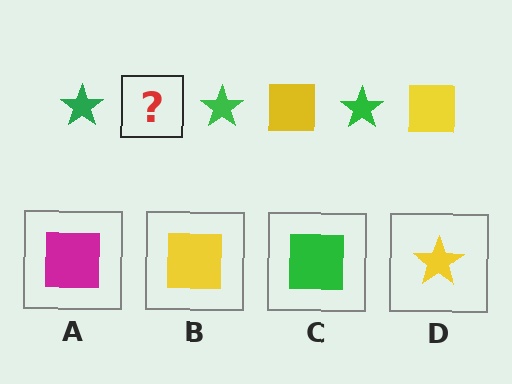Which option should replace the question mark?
Option B.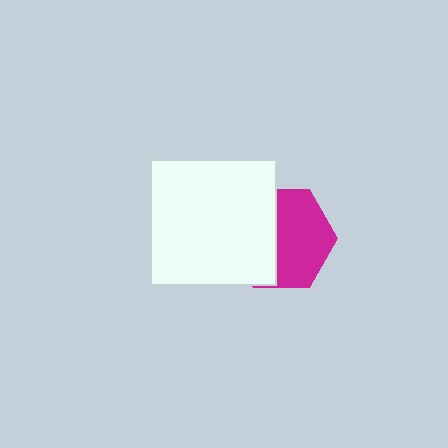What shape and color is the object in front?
The object in front is a white square.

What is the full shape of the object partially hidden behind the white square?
The partially hidden object is a magenta hexagon.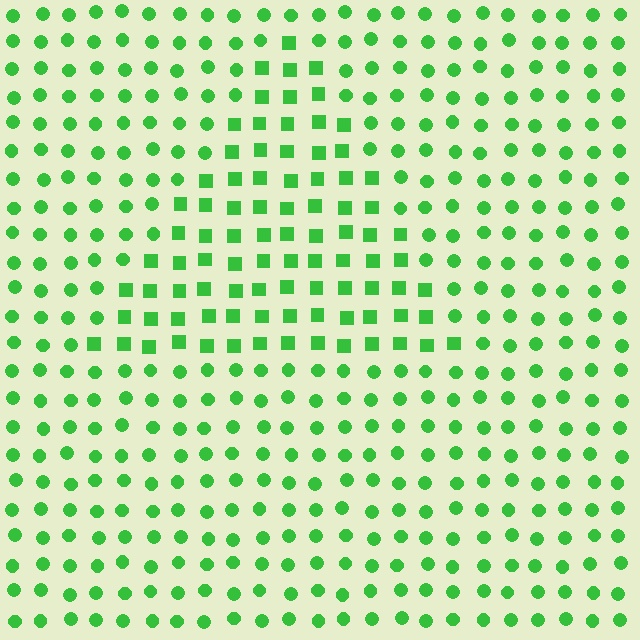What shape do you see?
I see a triangle.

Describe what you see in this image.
The image is filled with small green elements arranged in a uniform grid. A triangle-shaped region contains squares, while the surrounding area contains circles. The boundary is defined purely by the change in element shape.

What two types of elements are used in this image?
The image uses squares inside the triangle region and circles outside it.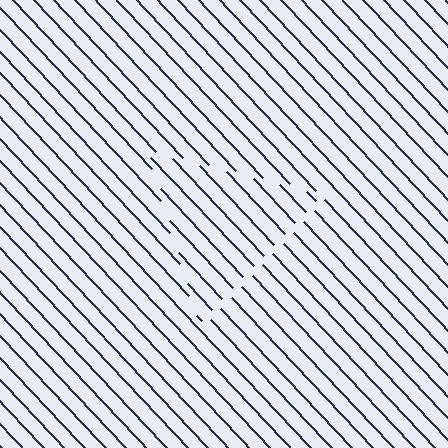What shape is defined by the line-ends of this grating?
An illusory triangle. The interior of the shape contains the same grating, shifted by half a period — the contour is defined by the phase discontinuity where line-ends from the inner and outer gratings abut.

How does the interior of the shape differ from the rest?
The interior of the shape contains the same grating, shifted by half a period — the contour is defined by the phase discontinuity where line-ends from the inner and outer gratings abut.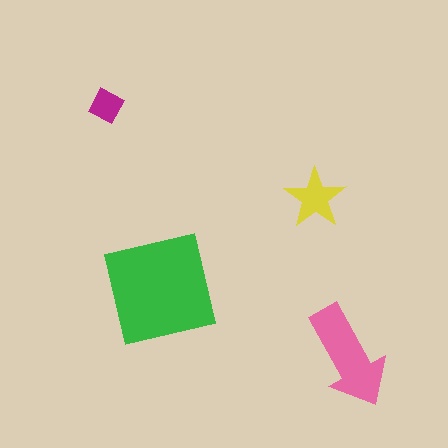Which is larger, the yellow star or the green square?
The green square.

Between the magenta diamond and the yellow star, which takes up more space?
The yellow star.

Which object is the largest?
The green square.